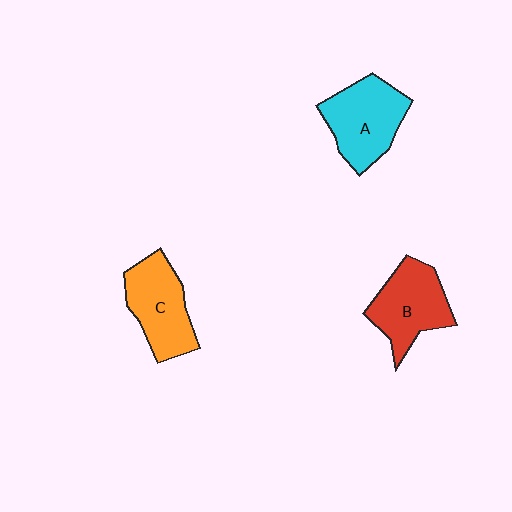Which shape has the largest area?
Shape A (cyan).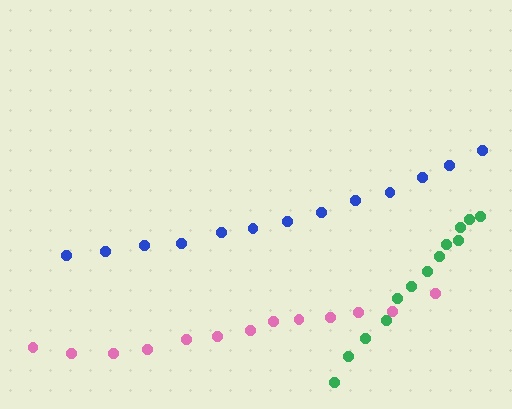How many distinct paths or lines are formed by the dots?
There are 3 distinct paths.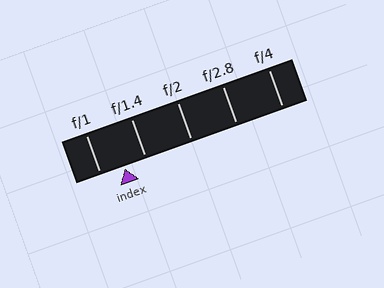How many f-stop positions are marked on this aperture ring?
There are 5 f-stop positions marked.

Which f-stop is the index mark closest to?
The index mark is closest to f/1.4.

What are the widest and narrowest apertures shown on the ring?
The widest aperture shown is f/1 and the narrowest is f/4.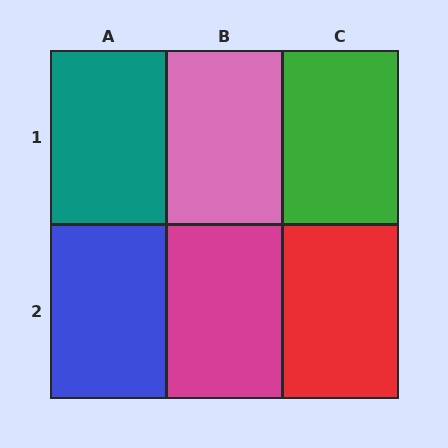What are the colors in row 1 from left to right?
Teal, pink, green.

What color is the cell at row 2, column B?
Magenta.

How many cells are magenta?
1 cell is magenta.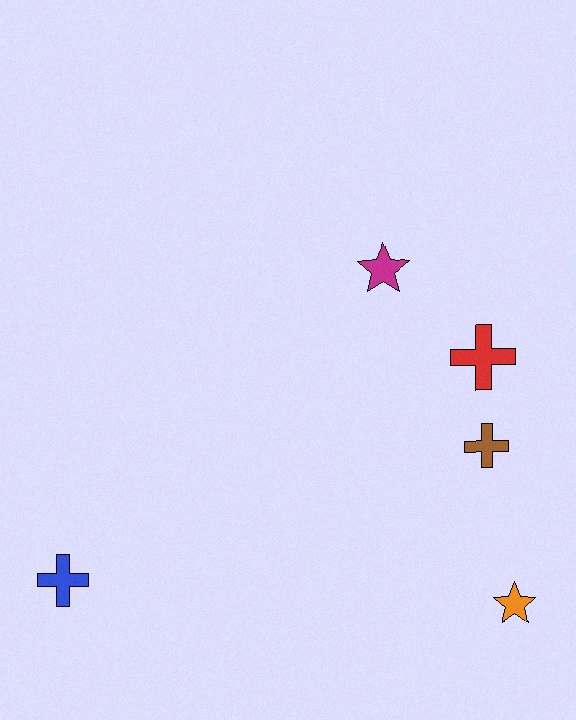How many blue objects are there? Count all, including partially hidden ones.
There is 1 blue object.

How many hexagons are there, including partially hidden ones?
There are no hexagons.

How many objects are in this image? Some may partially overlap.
There are 5 objects.